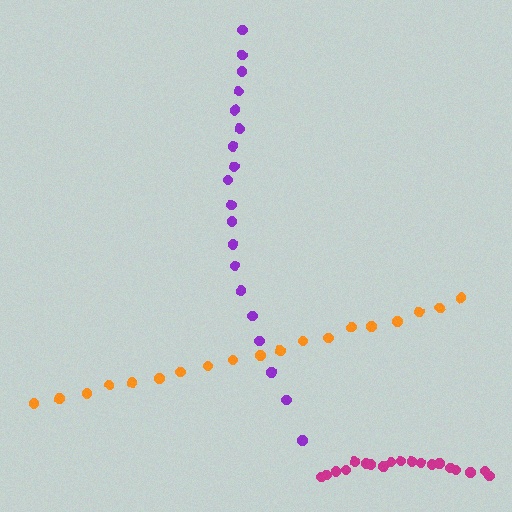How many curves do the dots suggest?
There are 3 distinct paths.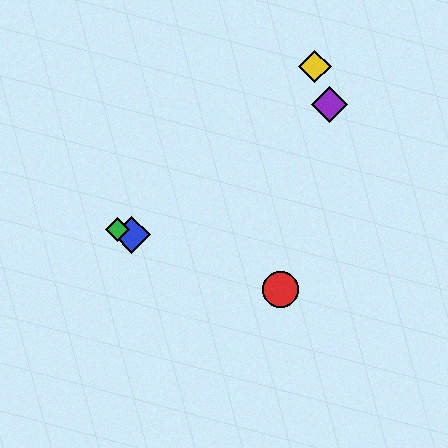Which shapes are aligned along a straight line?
The red circle, the blue diamond, the green diamond are aligned along a straight line.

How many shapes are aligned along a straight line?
3 shapes (the red circle, the blue diamond, the green diamond) are aligned along a straight line.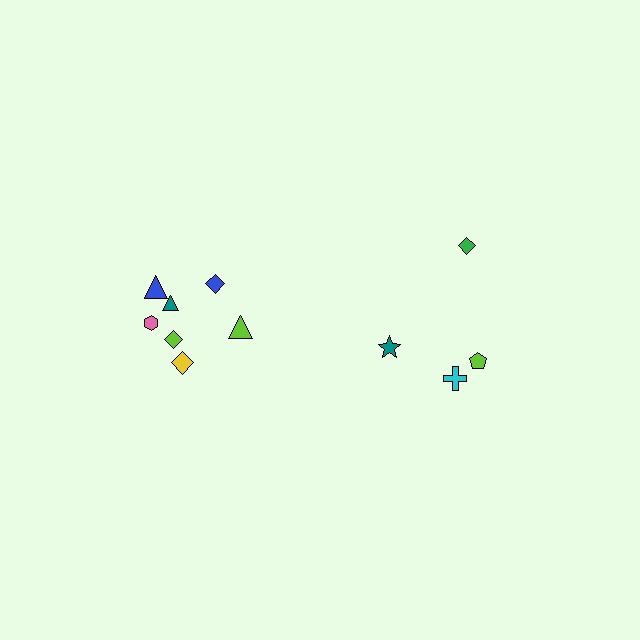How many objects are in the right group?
There are 4 objects.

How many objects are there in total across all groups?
There are 11 objects.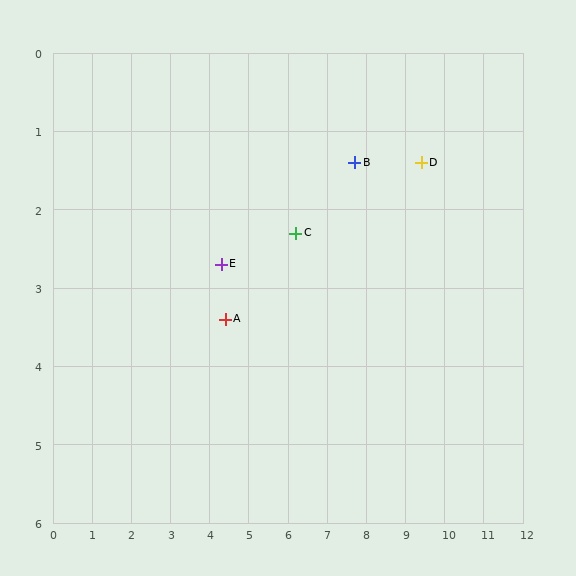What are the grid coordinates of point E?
Point E is at approximately (4.3, 2.7).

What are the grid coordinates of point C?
Point C is at approximately (6.2, 2.3).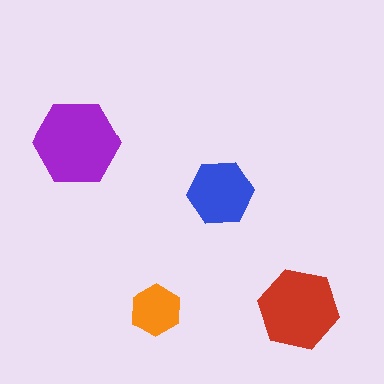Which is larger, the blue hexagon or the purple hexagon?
The purple one.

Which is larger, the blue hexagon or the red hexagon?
The red one.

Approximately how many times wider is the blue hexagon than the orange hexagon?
About 1.5 times wider.